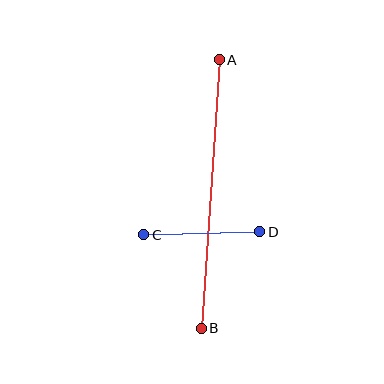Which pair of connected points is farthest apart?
Points A and B are farthest apart.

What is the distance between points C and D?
The distance is approximately 116 pixels.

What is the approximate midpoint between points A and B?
The midpoint is at approximately (210, 194) pixels.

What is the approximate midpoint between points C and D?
The midpoint is at approximately (202, 233) pixels.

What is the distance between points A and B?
The distance is approximately 269 pixels.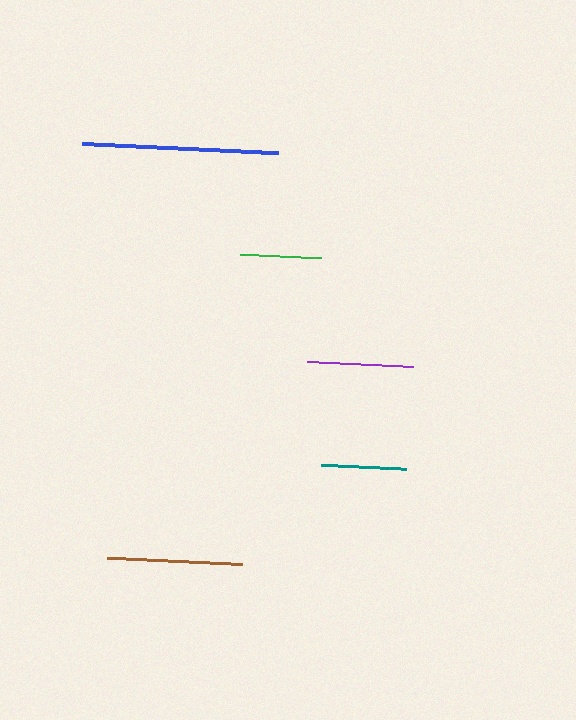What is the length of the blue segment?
The blue segment is approximately 196 pixels long.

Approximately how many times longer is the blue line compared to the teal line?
The blue line is approximately 2.3 times the length of the teal line.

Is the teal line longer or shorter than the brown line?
The brown line is longer than the teal line.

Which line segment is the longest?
The blue line is the longest at approximately 196 pixels.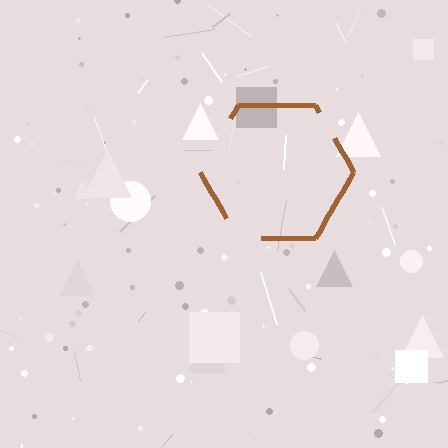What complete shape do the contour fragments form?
The contour fragments form a hexagon.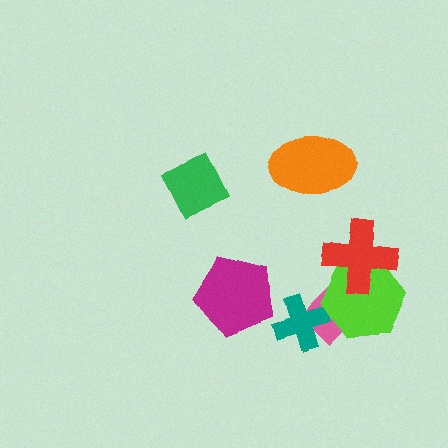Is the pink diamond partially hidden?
Yes, it is partially covered by another shape.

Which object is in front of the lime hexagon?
The red cross is in front of the lime hexagon.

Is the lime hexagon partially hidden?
Yes, it is partially covered by another shape.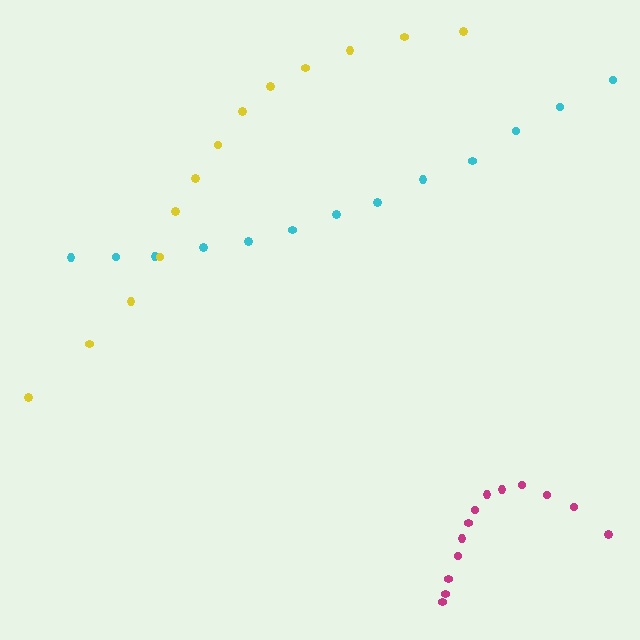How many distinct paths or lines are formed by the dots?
There are 3 distinct paths.